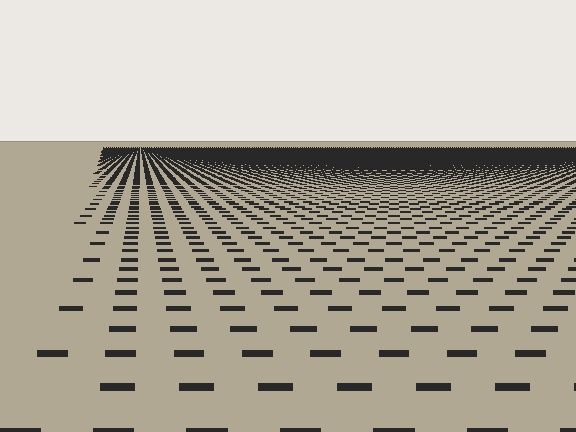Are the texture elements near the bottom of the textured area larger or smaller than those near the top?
Larger. Near the bottom, elements are closer to the viewer and appear at a bigger on-screen size.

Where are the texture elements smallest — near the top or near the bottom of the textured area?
Near the top.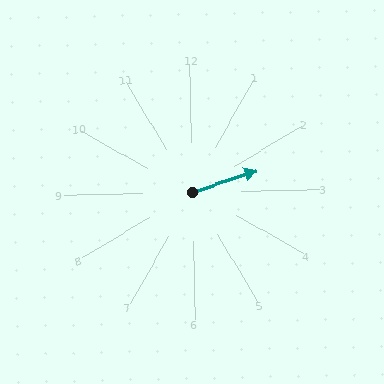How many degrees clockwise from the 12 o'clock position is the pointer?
Approximately 72 degrees.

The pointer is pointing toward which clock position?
Roughly 2 o'clock.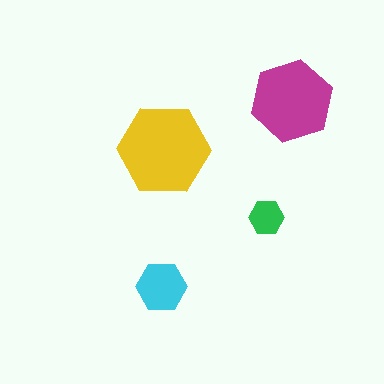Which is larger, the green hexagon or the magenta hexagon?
The magenta one.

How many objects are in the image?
There are 4 objects in the image.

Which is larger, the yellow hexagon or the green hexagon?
The yellow one.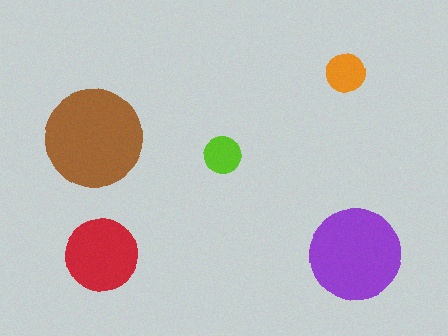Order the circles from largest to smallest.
the brown one, the purple one, the red one, the orange one, the lime one.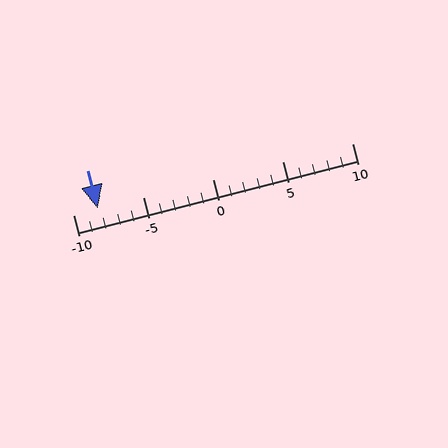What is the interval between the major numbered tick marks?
The major tick marks are spaced 5 units apart.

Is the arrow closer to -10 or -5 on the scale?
The arrow is closer to -10.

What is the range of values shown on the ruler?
The ruler shows values from -10 to 10.